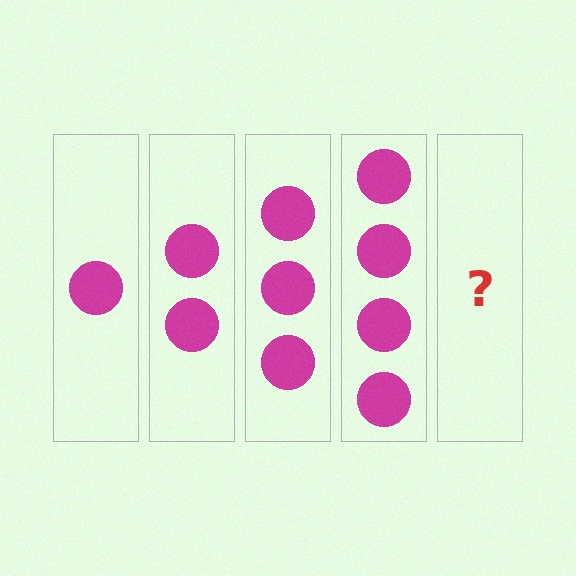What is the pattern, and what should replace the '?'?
The pattern is that each step adds one more circle. The '?' should be 5 circles.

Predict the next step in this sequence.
The next step is 5 circles.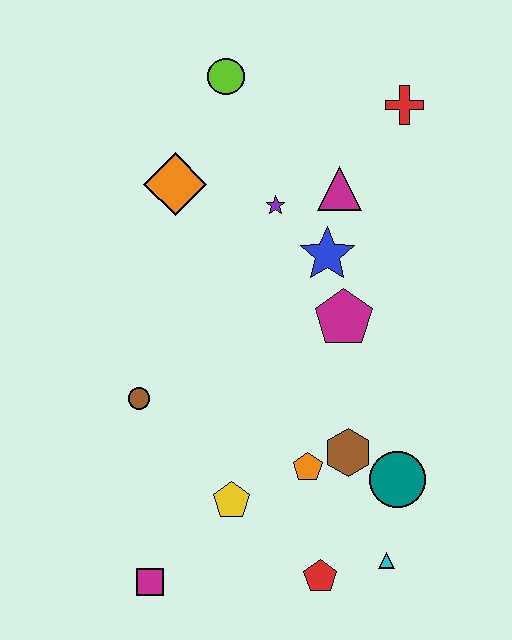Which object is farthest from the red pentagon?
The lime circle is farthest from the red pentagon.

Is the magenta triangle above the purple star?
Yes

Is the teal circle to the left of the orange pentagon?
No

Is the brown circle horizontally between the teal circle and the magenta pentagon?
No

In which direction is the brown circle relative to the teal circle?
The brown circle is to the left of the teal circle.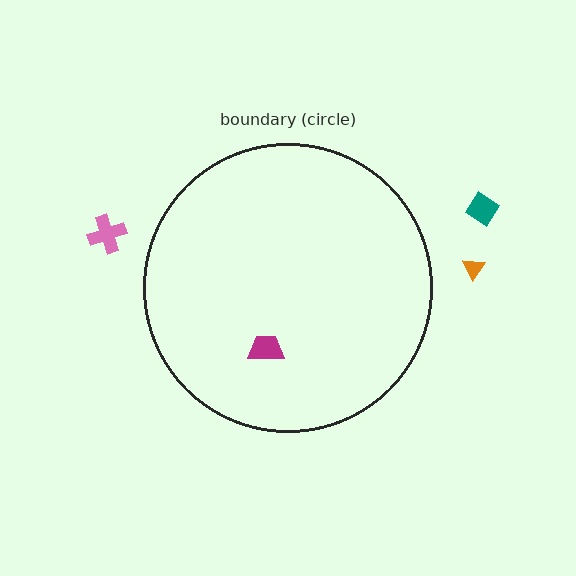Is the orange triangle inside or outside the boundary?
Outside.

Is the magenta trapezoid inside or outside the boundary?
Inside.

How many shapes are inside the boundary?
1 inside, 3 outside.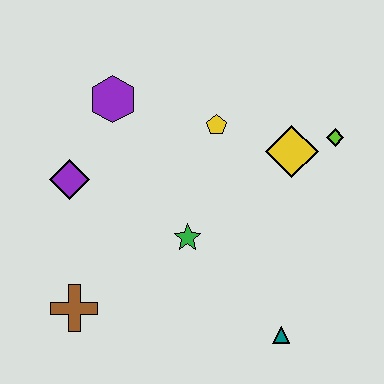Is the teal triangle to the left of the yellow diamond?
Yes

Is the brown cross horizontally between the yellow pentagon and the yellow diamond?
No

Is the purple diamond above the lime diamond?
No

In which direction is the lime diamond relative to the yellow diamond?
The lime diamond is to the right of the yellow diamond.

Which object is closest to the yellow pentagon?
The yellow diamond is closest to the yellow pentagon.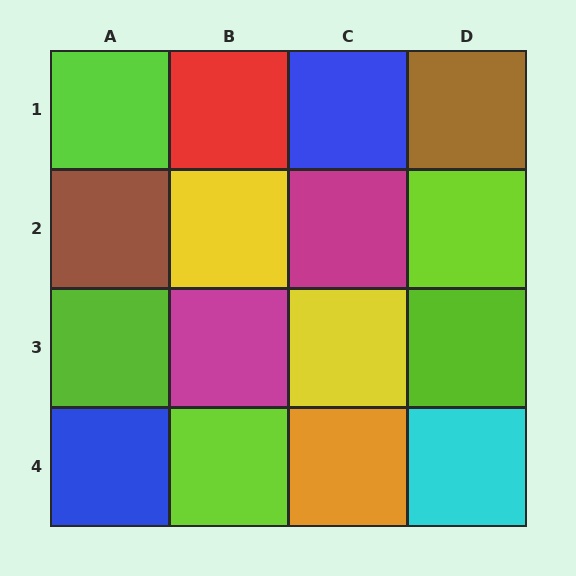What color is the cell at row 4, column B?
Lime.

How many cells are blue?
2 cells are blue.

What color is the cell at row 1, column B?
Red.